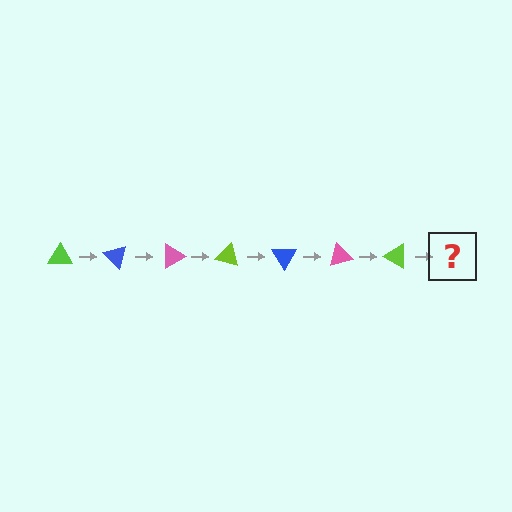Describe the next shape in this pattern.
It should be a blue triangle, rotated 315 degrees from the start.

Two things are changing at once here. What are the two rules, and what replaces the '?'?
The two rules are that it rotates 45 degrees each step and the color cycles through lime, blue, and pink. The '?' should be a blue triangle, rotated 315 degrees from the start.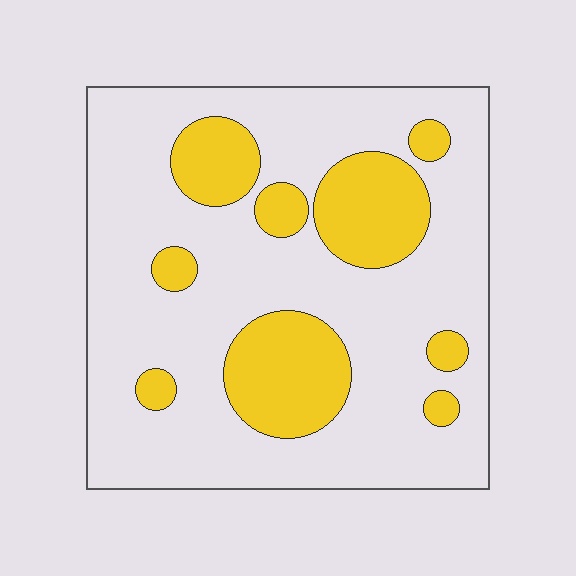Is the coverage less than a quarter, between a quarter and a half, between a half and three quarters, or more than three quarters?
Less than a quarter.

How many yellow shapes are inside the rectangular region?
9.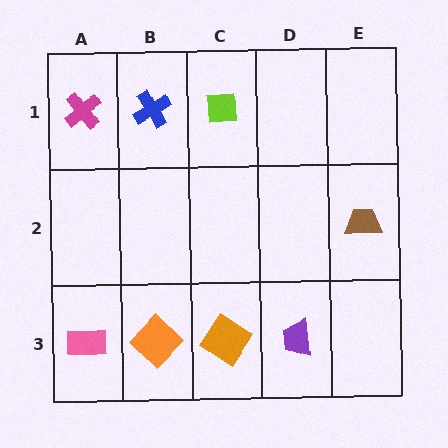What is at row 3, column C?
An orange diamond.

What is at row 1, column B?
A blue cross.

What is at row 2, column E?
A brown trapezoid.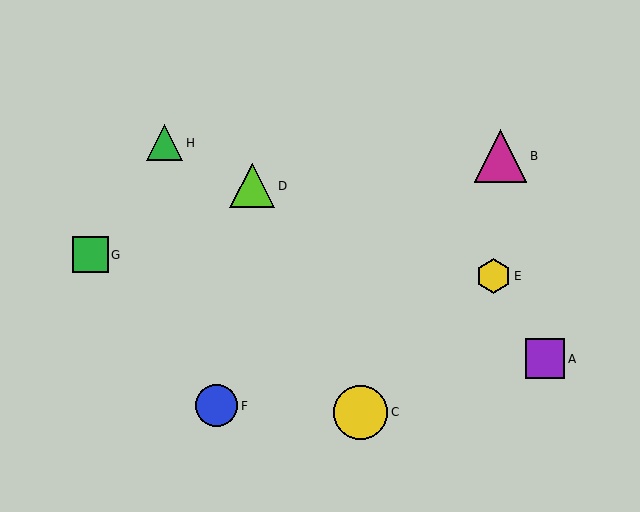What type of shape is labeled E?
Shape E is a yellow hexagon.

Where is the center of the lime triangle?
The center of the lime triangle is at (252, 186).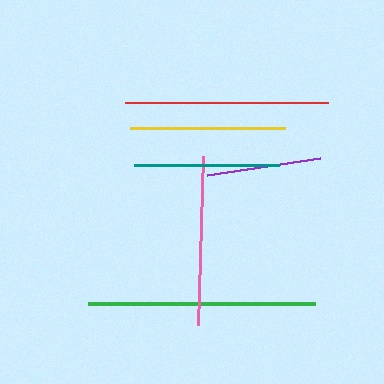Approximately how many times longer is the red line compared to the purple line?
The red line is approximately 1.8 times the length of the purple line.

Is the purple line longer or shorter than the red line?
The red line is longer than the purple line.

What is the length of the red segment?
The red segment is approximately 202 pixels long.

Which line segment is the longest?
The green line is the longest at approximately 227 pixels.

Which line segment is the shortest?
The purple line is the shortest at approximately 114 pixels.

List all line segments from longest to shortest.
From longest to shortest: green, red, pink, yellow, teal, purple.